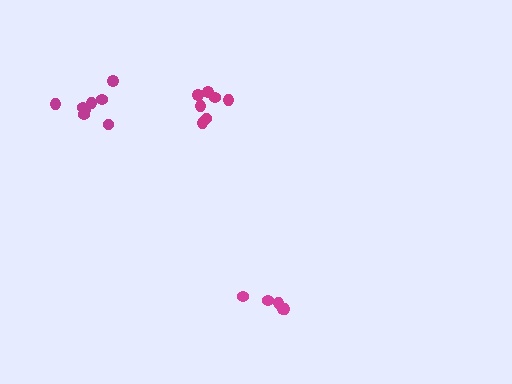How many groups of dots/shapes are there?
There are 3 groups.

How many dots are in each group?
Group 1: 5 dots, Group 2: 7 dots, Group 3: 8 dots (20 total).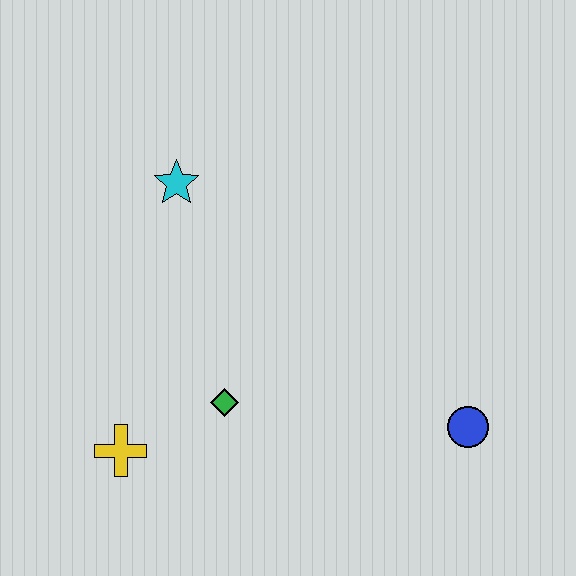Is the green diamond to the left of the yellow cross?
No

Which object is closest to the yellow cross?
The green diamond is closest to the yellow cross.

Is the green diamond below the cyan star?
Yes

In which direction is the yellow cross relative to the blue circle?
The yellow cross is to the left of the blue circle.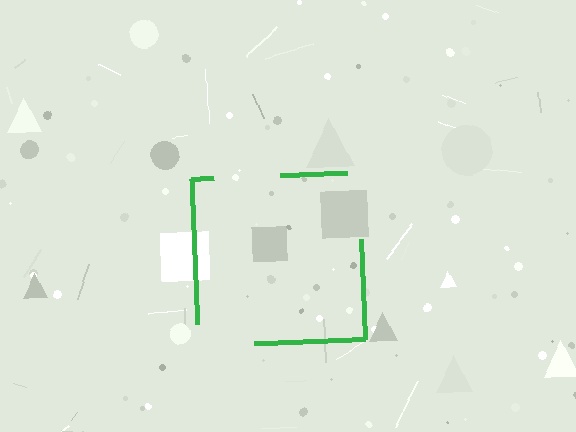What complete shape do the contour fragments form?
The contour fragments form a square.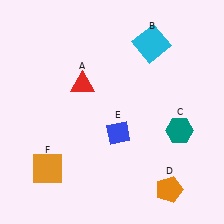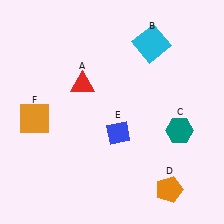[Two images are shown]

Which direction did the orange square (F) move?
The orange square (F) moved up.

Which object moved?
The orange square (F) moved up.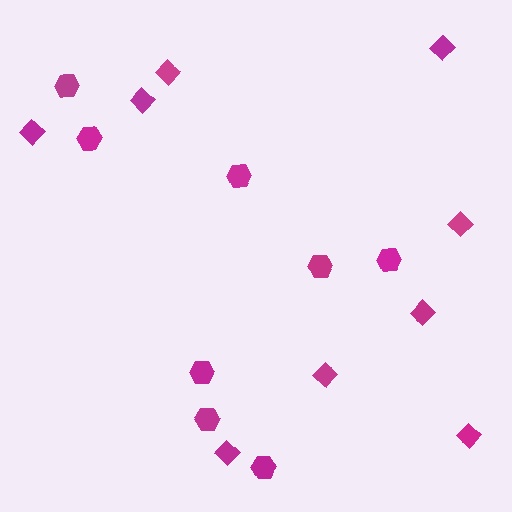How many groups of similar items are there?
There are 2 groups: one group of hexagons (8) and one group of diamonds (9).